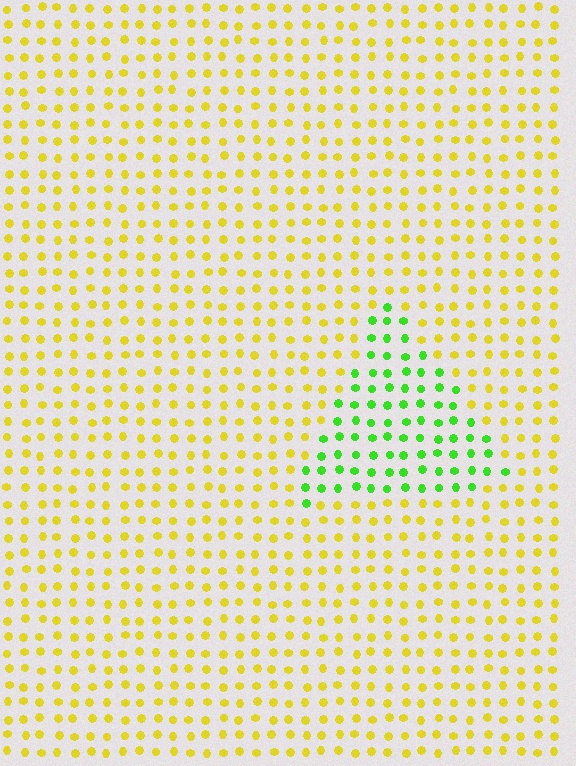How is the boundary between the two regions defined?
The boundary is defined purely by a slight shift in hue (about 58 degrees). Spacing, size, and orientation are identical on both sides.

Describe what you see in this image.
The image is filled with small yellow elements in a uniform arrangement. A triangle-shaped region is visible where the elements are tinted to a slightly different hue, forming a subtle color boundary.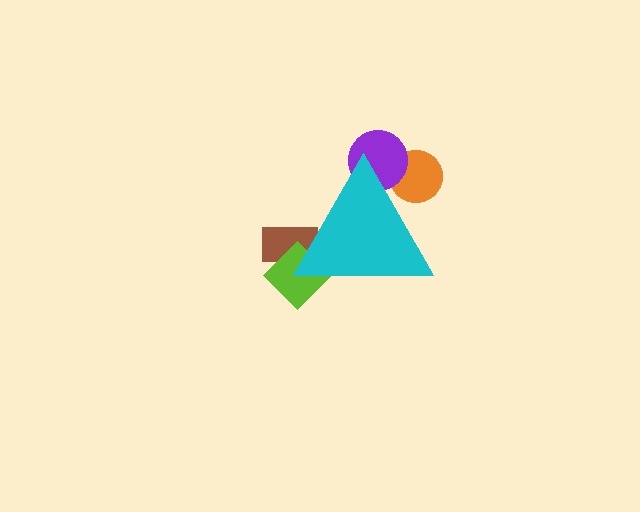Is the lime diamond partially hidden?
Yes, the lime diamond is partially hidden behind the cyan triangle.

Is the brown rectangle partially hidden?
Yes, the brown rectangle is partially hidden behind the cyan triangle.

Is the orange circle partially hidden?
Yes, the orange circle is partially hidden behind the cyan triangle.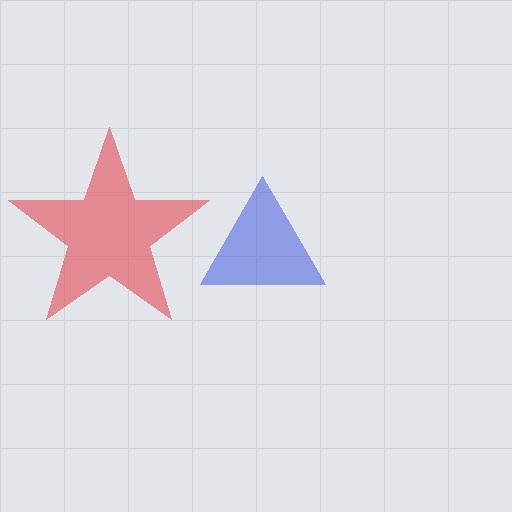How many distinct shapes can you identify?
There are 2 distinct shapes: a red star, a blue triangle.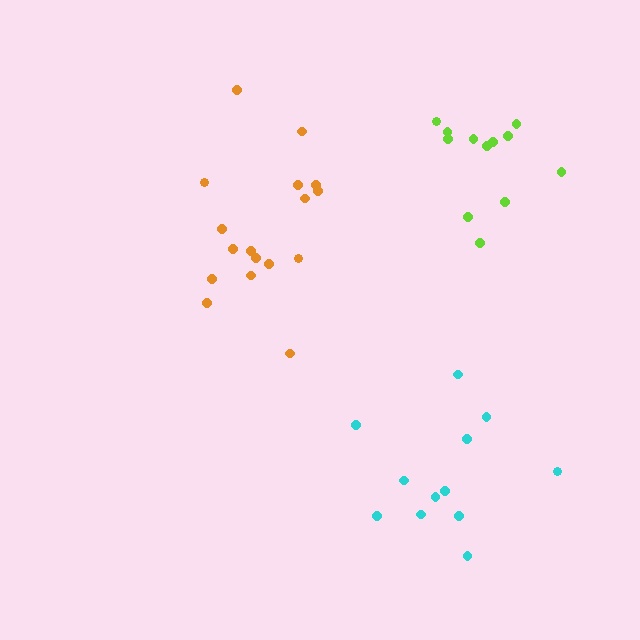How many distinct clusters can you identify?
There are 3 distinct clusters.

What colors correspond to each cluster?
The clusters are colored: orange, cyan, lime.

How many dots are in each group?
Group 1: 17 dots, Group 2: 12 dots, Group 3: 12 dots (41 total).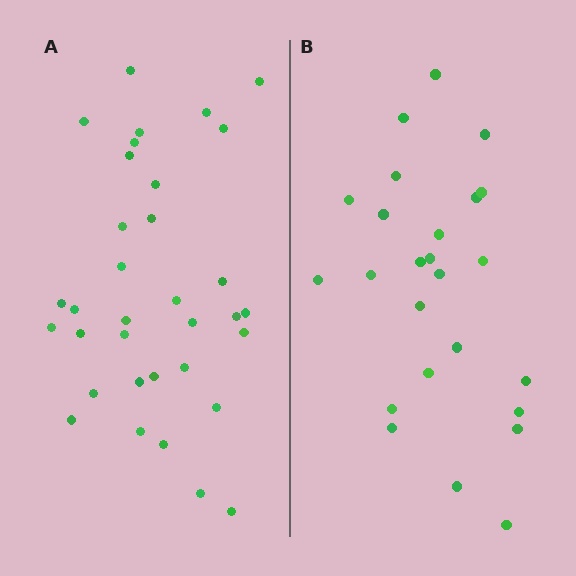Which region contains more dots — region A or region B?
Region A (the left region) has more dots.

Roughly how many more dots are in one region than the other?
Region A has roughly 8 or so more dots than region B.